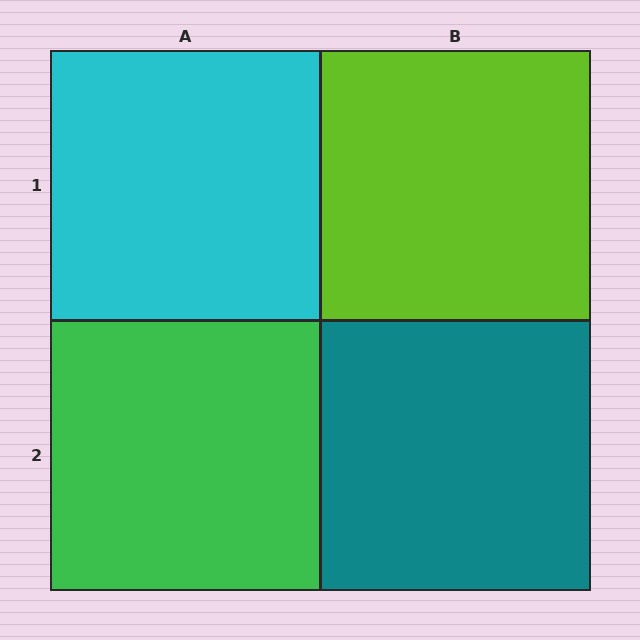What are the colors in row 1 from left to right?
Cyan, lime.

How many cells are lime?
1 cell is lime.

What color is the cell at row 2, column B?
Teal.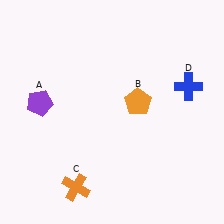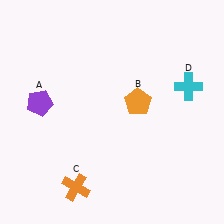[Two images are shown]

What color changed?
The cross (D) changed from blue in Image 1 to cyan in Image 2.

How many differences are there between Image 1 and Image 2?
There is 1 difference between the two images.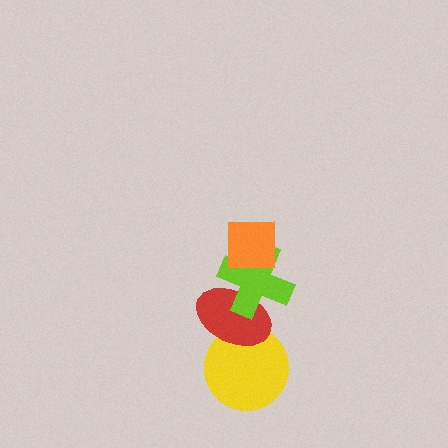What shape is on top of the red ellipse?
The lime cross is on top of the red ellipse.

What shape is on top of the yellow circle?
The red ellipse is on top of the yellow circle.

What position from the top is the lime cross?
The lime cross is 2nd from the top.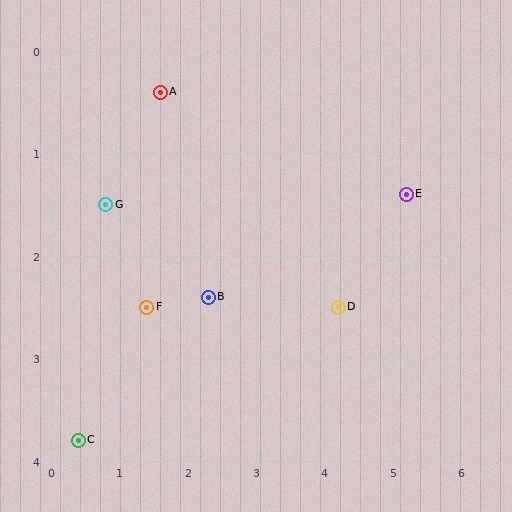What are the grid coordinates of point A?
Point A is at approximately (1.6, 0.4).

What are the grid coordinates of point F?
Point F is at approximately (1.4, 2.5).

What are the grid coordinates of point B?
Point B is at approximately (2.3, 2.4).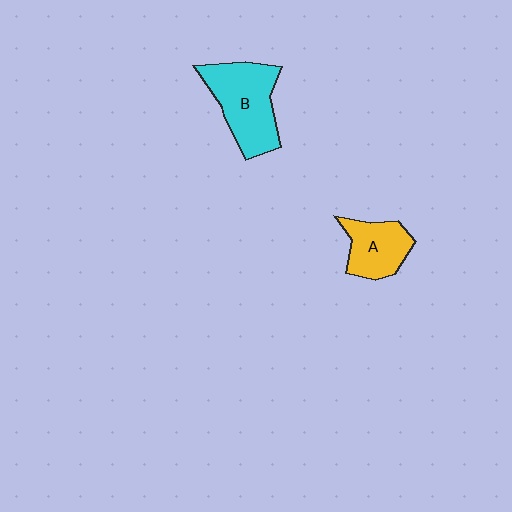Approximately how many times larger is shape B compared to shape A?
Approximately 1.5 times.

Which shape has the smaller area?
Shape A (yellow).